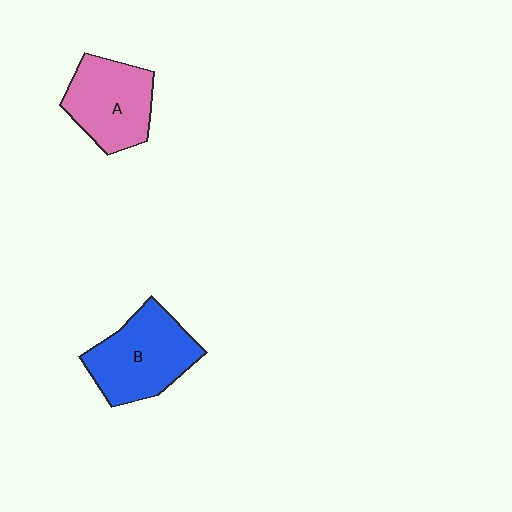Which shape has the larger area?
Shape B (blue).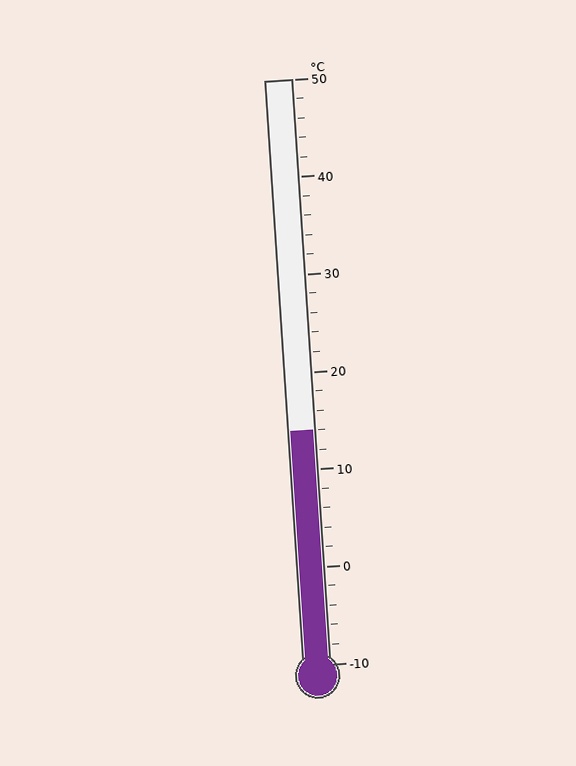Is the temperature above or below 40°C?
The temperature is below 40°C.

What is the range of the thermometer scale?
The thermometer scale ranges from -10°C to 50°C.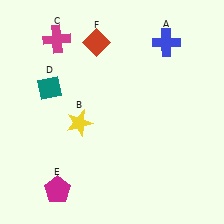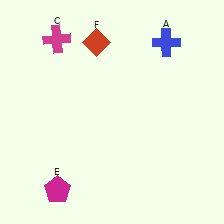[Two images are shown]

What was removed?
The teal diamond (D), the yellow star (B) were removed in Image 2.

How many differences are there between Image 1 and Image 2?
There are 2 differences between the two images.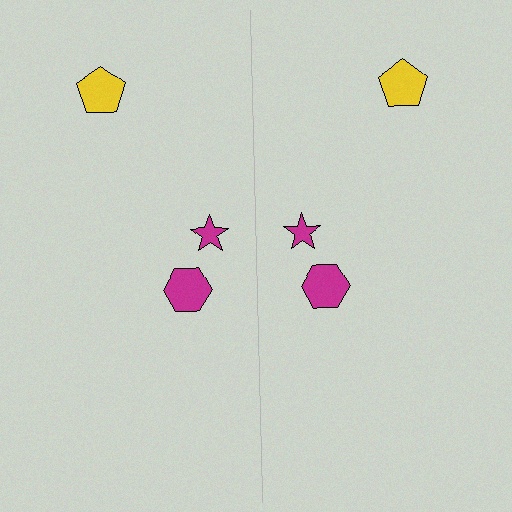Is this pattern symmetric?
Yes, this pattern has bilateral (reflection) symmetry.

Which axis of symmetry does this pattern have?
The pattern has a vertical axis of symmetry running through the center of the image.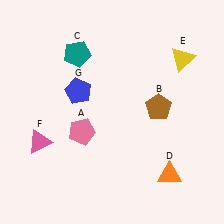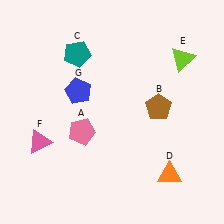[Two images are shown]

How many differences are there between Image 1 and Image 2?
There is 1 difference between the two images.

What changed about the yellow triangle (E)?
In Image 1, E is yellow. In Image 2, it changed to lime.